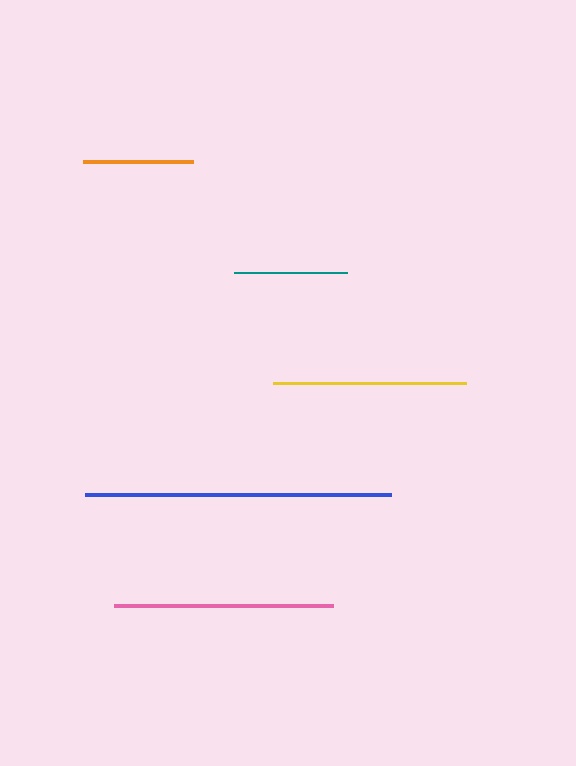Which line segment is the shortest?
The orange line is the shortest at approximately 110 pixels.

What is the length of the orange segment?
The orange segment is approximately 110 pixels long.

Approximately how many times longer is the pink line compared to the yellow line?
The pink line is approximately 1.1 times the length of the yellow line.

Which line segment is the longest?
The blue line is the longest at approximately 305 pixels.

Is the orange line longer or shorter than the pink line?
The pink line is longer than the orange line.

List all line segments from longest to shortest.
From longest to shortest: blue, pink, yellow, teal, orange.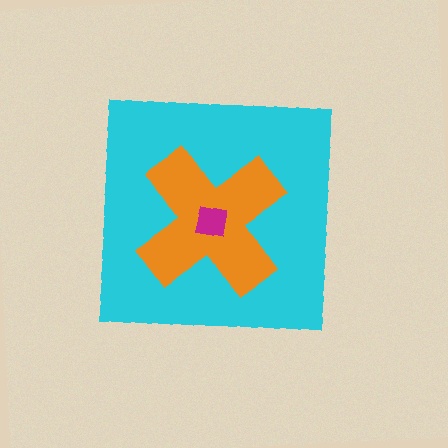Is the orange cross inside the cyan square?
Yes.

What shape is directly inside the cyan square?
The orange cross.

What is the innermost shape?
The magenta square.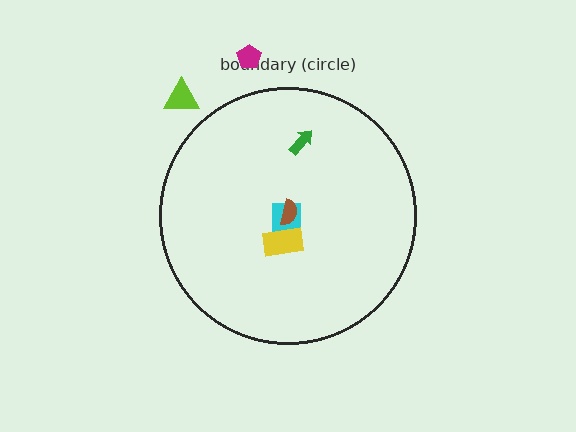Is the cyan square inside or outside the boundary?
Inside.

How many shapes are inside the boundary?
4 inside, 2 outside.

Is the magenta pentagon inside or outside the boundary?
Outside.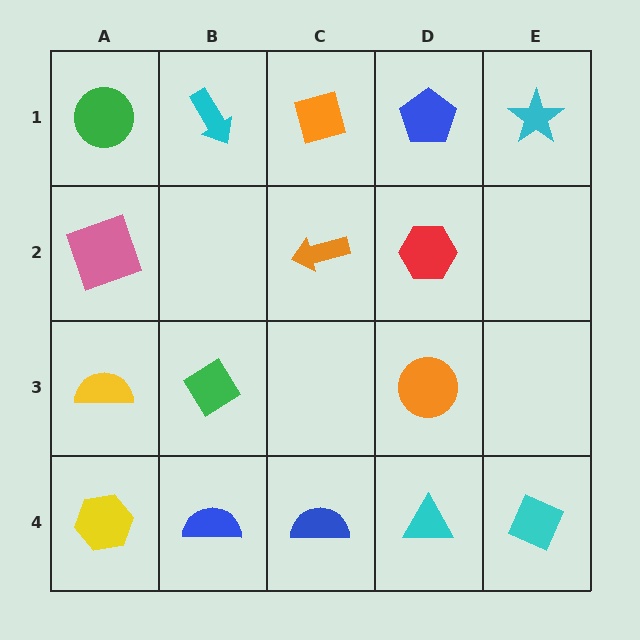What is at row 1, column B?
A cyan arrow.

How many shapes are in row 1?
5 shapes.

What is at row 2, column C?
An orange arrow.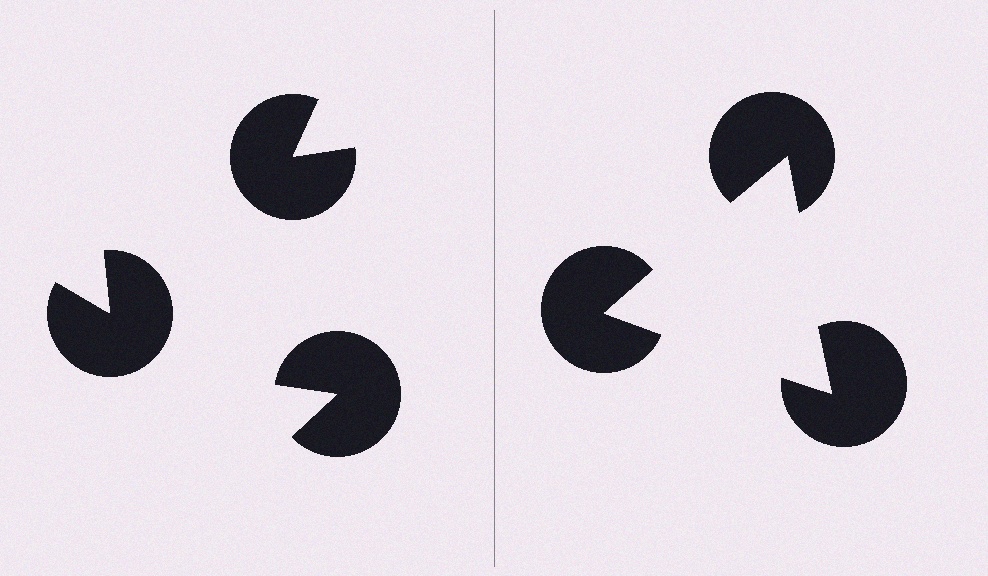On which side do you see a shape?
An illusory triangle appears on the right side. On the left side the wedge cuts are rotated, so no coherent shape forms.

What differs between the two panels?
The pac-man discs are positioned identically on both sides; only the wedge orientations differ. On the right they align to a triangle; on the left they are misaligned.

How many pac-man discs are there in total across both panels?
6 — 3 on each side.